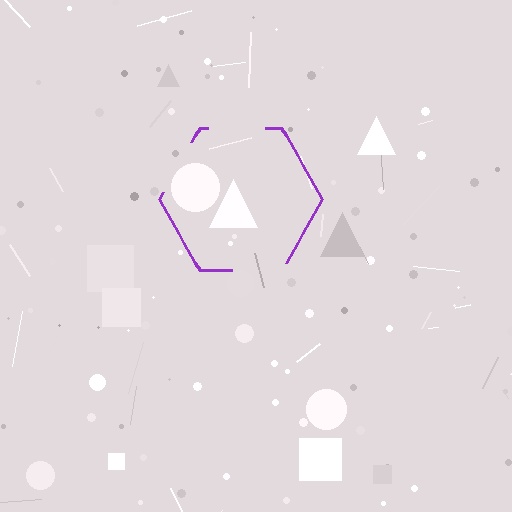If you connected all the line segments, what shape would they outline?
They would outline a hexagon.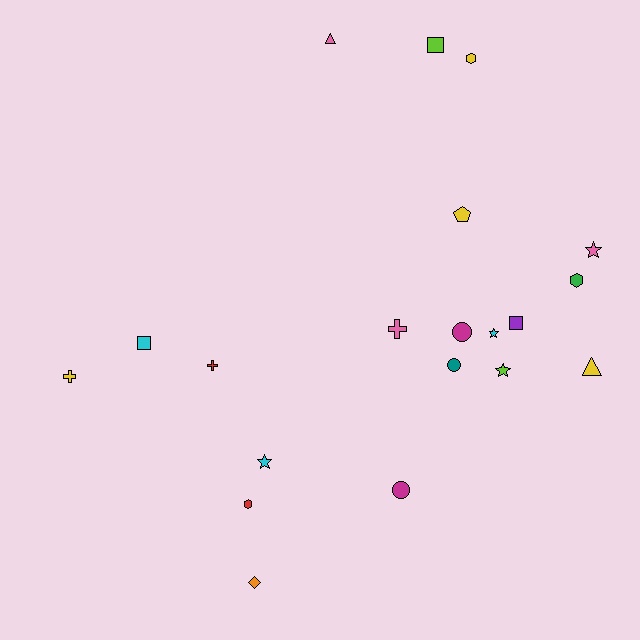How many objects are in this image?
There are 20 objects.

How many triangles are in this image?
There are 2 triangles.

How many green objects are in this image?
There is 1 green object.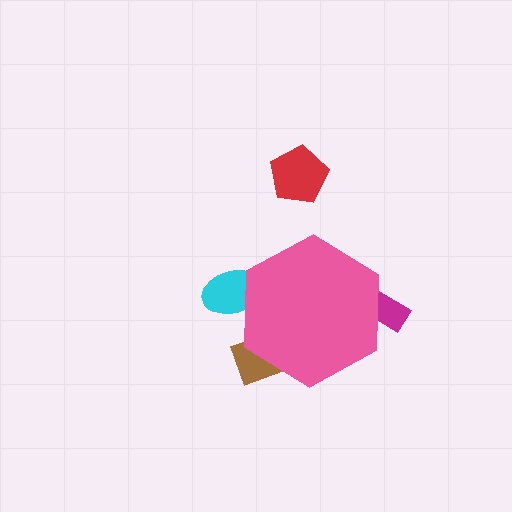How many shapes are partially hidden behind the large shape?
3 shapes are partially hidden.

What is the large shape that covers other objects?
A pink hexagon.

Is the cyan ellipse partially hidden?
Yes, the cyan ellipse is partially hidden behind the pink hexagon.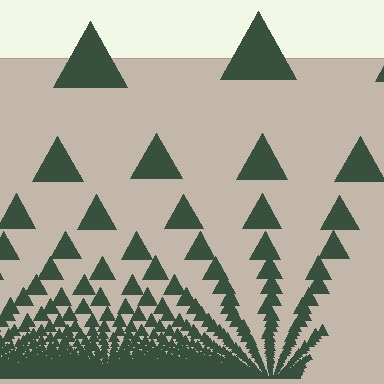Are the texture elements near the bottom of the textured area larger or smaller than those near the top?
Smaller. The gradient is inverted — elements near the bottom are smaller and denser.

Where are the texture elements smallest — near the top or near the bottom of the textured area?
Near the bottom.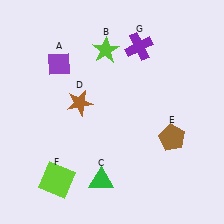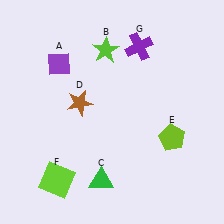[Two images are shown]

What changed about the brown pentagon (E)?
In Image 1, E is brown. In Image 2, it changed to lime.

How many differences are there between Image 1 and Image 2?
There is 1 difference between the two images.